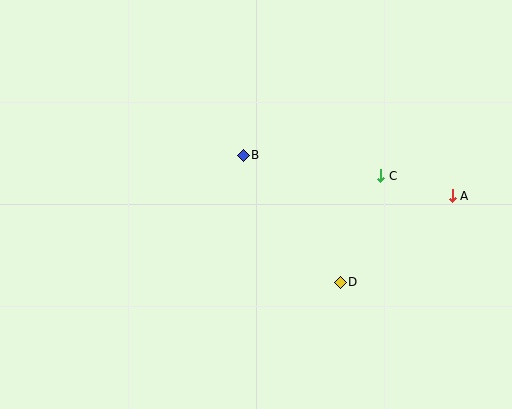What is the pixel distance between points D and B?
The distance between D and B is 160 pixels.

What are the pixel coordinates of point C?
Point C is at (381, 176).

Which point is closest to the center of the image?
Point B at (243, 155) is closest to the center.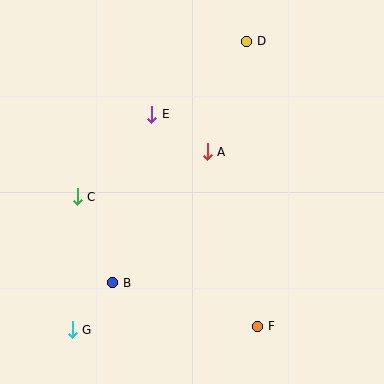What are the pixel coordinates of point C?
Point C is at (77, 197).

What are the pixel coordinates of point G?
Point G is at (72, 330).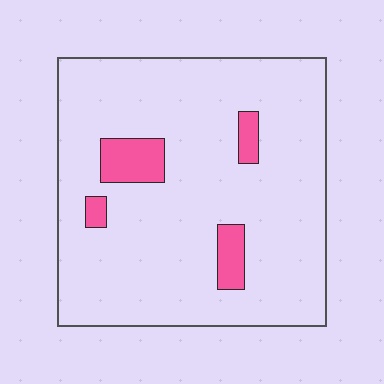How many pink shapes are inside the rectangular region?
4.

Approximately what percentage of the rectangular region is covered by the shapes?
Approximately 10%.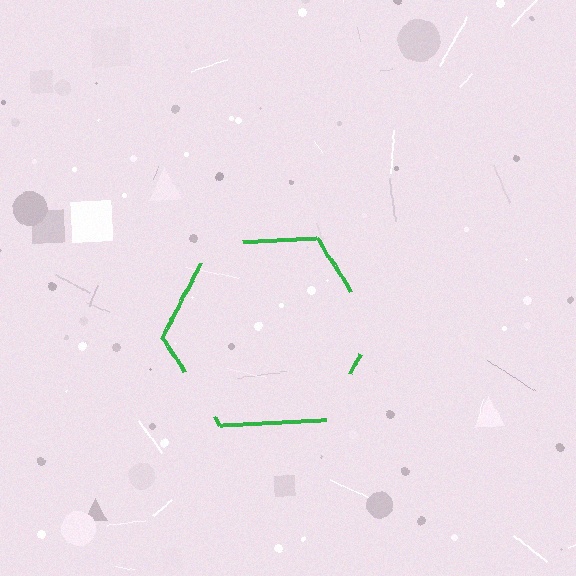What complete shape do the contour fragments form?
The contour fragments form a hexagon.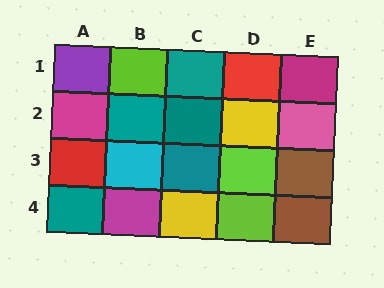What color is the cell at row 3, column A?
Red.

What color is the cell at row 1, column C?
Teal.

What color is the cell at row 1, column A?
Purple.